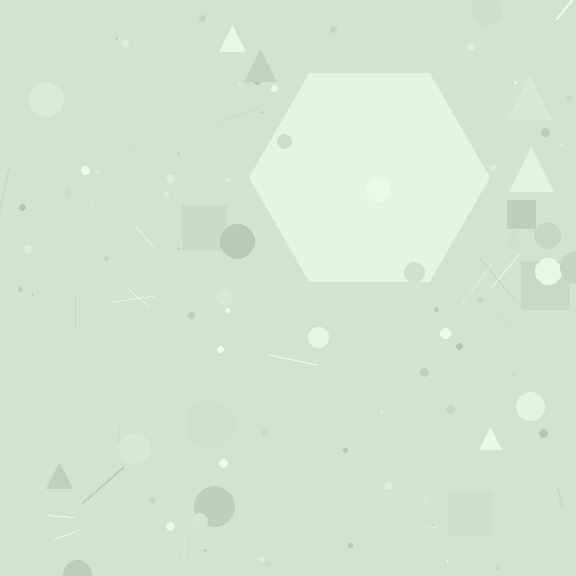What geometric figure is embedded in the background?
A hexagon is embedded in the background.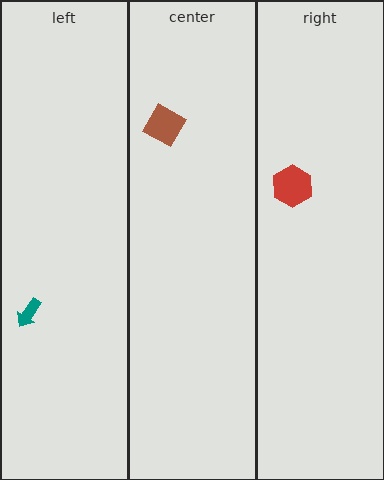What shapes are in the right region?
The red hexagon.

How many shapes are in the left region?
1.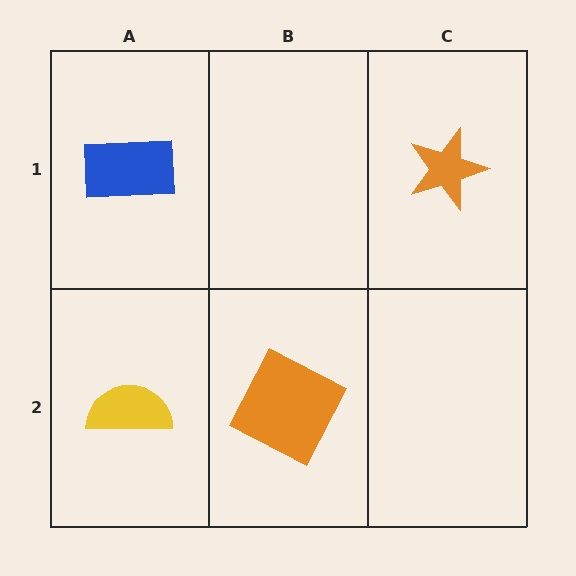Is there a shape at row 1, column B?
No, that cell is empty.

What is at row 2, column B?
An orange square.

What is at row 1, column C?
An orange star.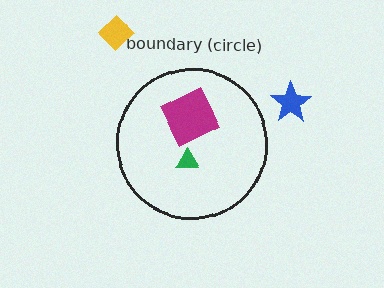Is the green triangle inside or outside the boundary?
Inside.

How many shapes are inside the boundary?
2 inside, 2 outside.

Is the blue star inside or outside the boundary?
Outside.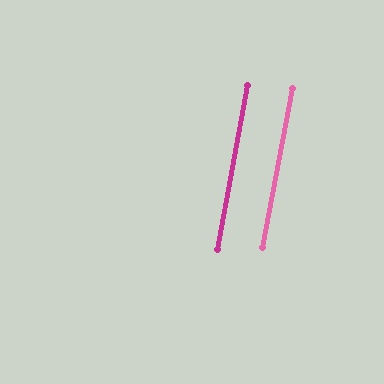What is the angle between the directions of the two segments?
Approximately 0 degrees.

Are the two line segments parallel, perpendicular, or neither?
Parallel — their directions differ by only 0.1°.